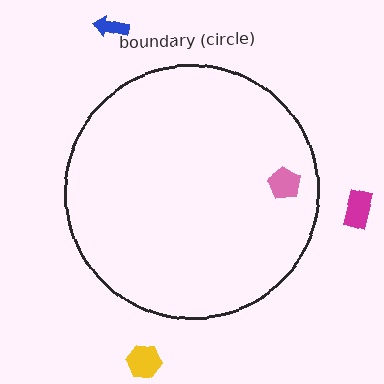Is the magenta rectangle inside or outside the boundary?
Outside.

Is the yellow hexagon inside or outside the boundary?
Outside.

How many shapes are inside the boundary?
1 inside, 3 outside.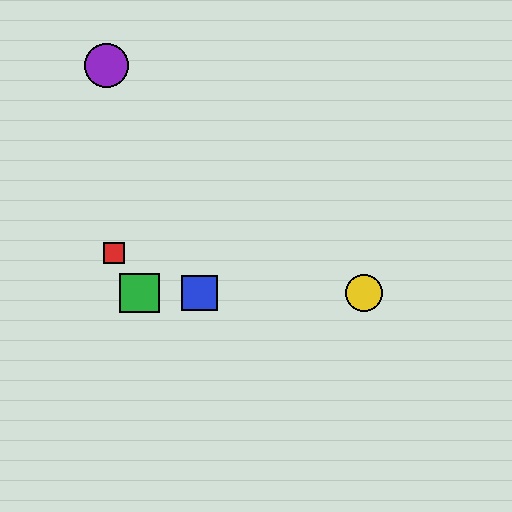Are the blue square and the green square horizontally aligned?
Yes, both are at y≈293.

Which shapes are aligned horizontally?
The blue square, the green square, the yellow circle are aligned horizontally.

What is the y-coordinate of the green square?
The green square is at y≈293.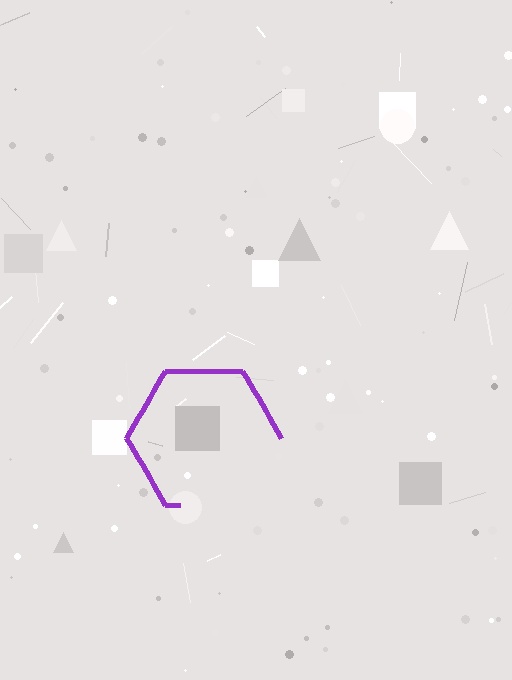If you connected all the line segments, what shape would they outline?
They would outline a hexagon.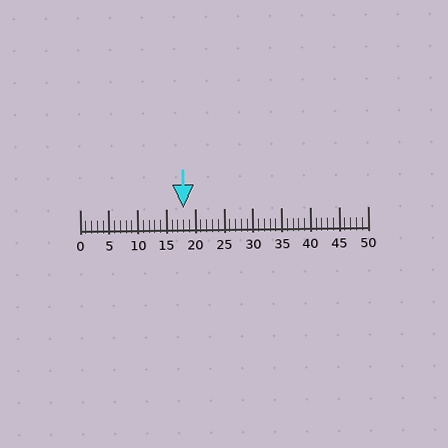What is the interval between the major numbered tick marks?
The major tick marks are spaced 5 units apart.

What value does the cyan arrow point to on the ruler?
The cyan arrow points to approximately 18.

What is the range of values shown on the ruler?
The ruler shows values from 0 to 50.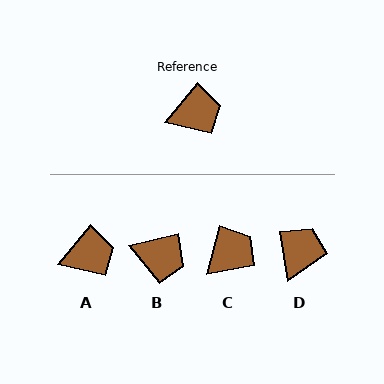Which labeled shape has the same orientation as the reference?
A.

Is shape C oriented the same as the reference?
No, it is off by about 24 degrees.